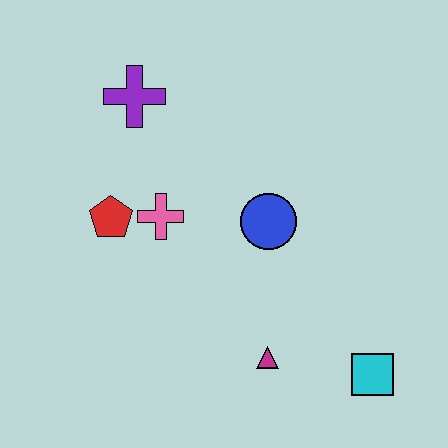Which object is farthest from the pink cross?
The cyan square is farthest from the pink cross.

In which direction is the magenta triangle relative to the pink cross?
The magenta triangle is below the pink cross.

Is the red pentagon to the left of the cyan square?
Yes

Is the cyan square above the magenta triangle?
No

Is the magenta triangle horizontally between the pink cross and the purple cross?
No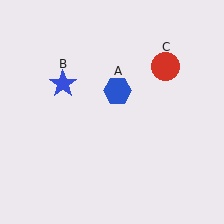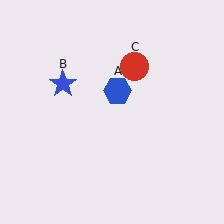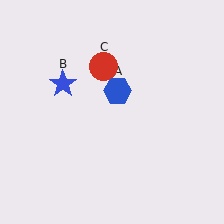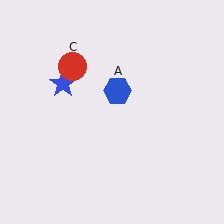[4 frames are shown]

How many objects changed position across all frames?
1 object changed position: red circle (object C).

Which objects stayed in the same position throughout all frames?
Blue hexagon (object A) and blue star (object B) remained stationary.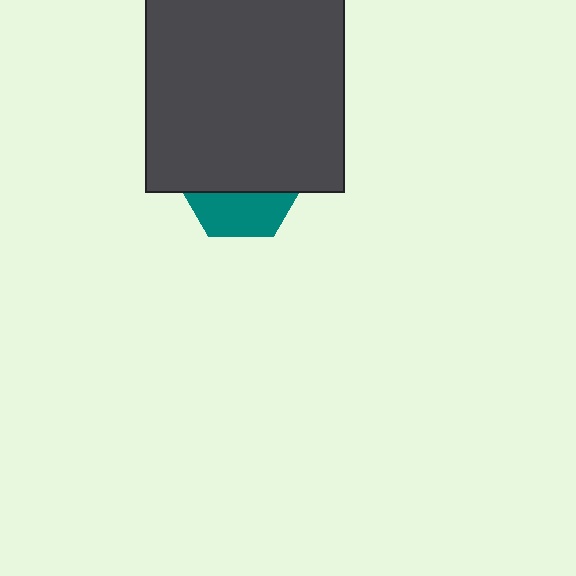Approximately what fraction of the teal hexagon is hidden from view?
Roughly 65% of the teal hexagon is hidden behind the dark gray square.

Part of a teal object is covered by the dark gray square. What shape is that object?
It is a hexagon.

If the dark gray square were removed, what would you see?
You would see the complete teal hexagon.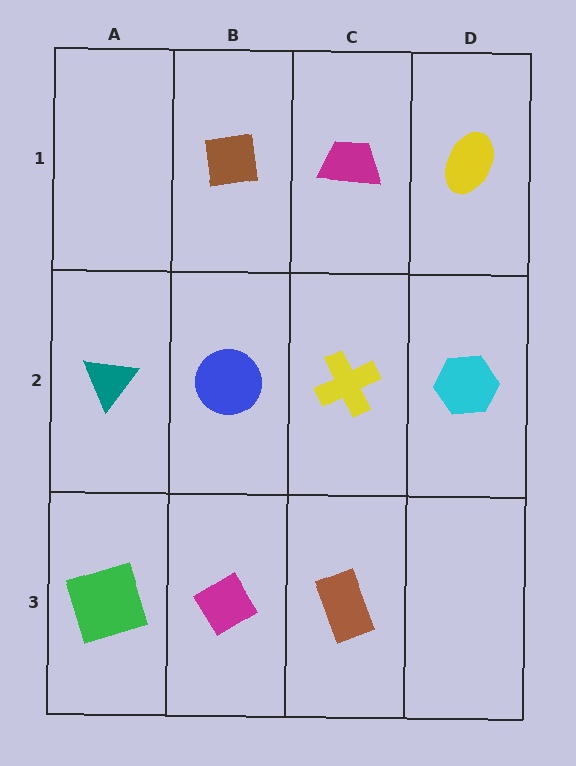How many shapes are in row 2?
4 shapes.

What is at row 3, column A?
A green square.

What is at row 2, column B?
A blue circle.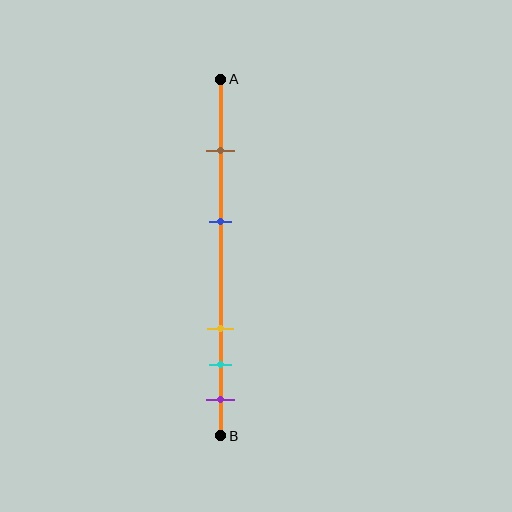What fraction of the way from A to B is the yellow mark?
The yellow mark is approximately 70% (0.7) of the way from A to B.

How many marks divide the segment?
There are 5 marks dividing the segment.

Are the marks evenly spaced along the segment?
No, the marks are not evenly spaced.